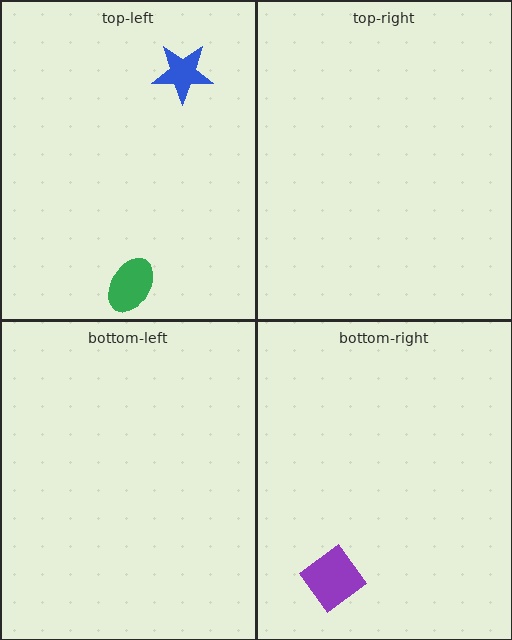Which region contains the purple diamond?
The bottom-right region.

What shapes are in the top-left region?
The blue star, the green ellipse.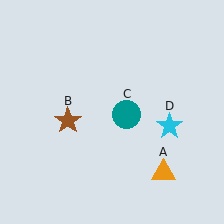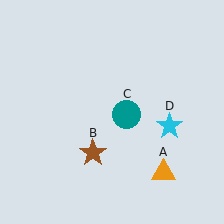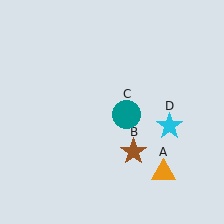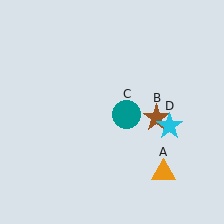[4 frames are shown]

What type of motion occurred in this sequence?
The brown star (object B) rotated counterclockwise around the center of the scene.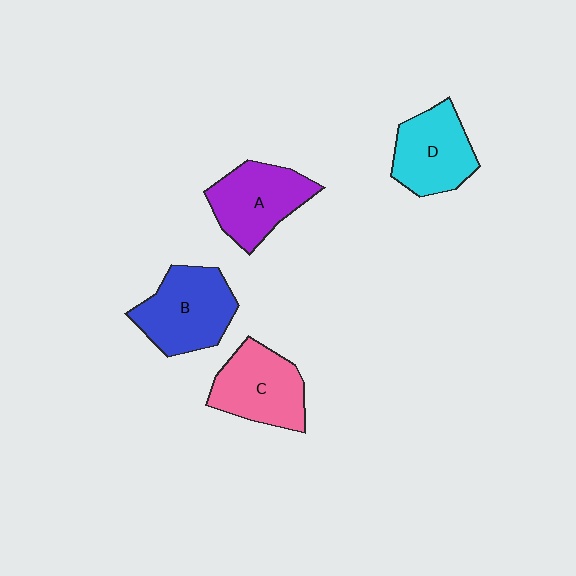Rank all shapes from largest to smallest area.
From largest to smallest: B (blue), C (pink), A (purple), D (cyan).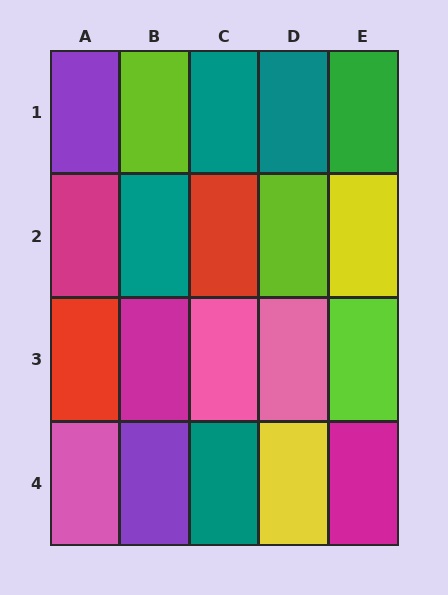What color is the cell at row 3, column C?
Pink.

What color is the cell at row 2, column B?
Teal.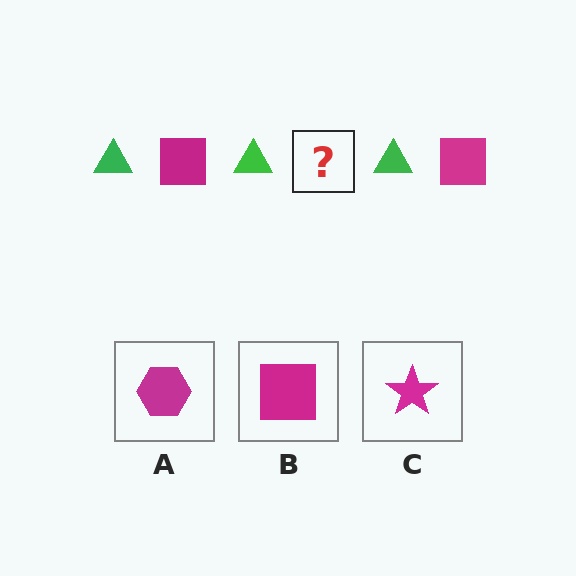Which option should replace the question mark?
Option B.